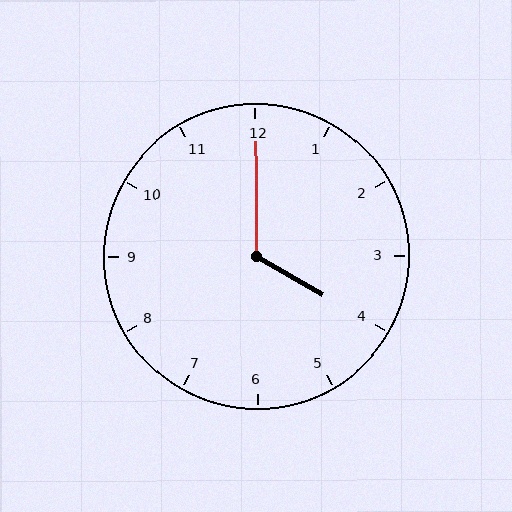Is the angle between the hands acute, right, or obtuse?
It is obtuse.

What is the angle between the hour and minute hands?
Approximately 120 degrees.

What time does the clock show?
4:00.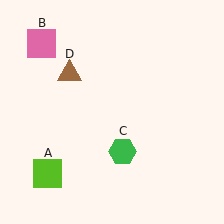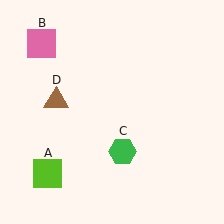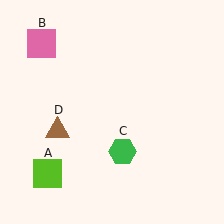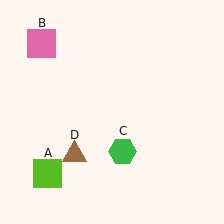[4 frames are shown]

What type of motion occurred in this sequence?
The brown triangle (object D) rotated counterclockwise around the center of the scene.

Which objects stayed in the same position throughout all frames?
Lime square (object A) and pink square (object B) and green hexagon (object C) remained stationary.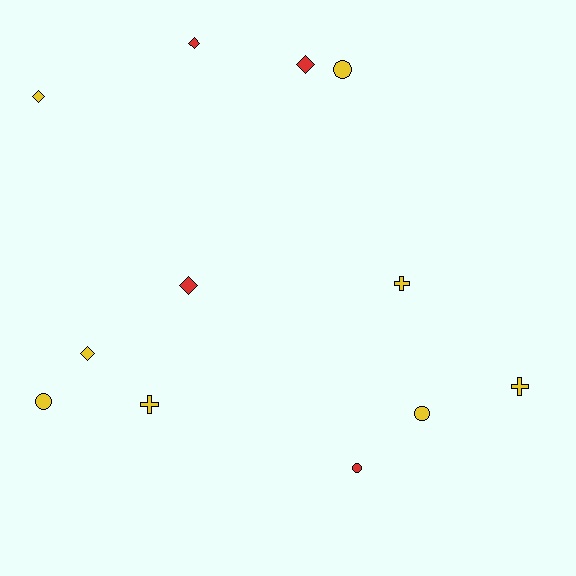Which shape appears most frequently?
Diamond, with 5 objects.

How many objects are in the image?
There are 12 objects.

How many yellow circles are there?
There are 3 yellow circles.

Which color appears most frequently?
Yellow, with 8 objects.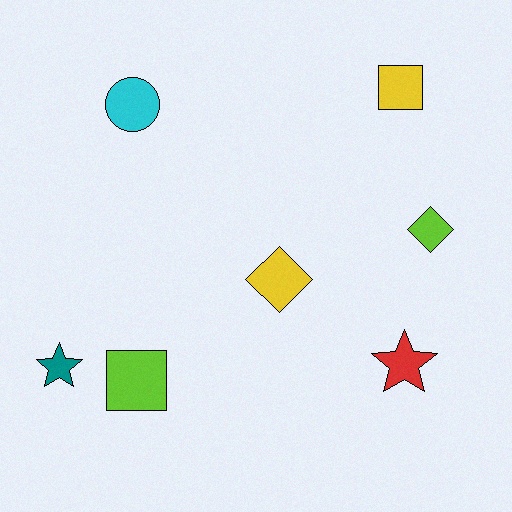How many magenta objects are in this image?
There are no magenta objects.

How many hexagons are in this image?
There are no hexagons.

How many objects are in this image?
There are 7 objects.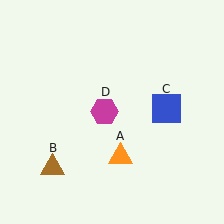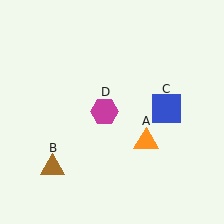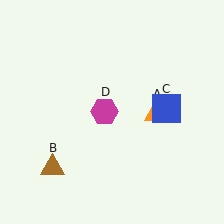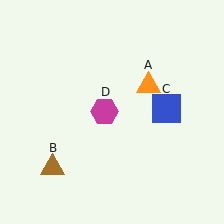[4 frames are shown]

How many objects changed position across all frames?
1 object changed position: orange triangle (object A).